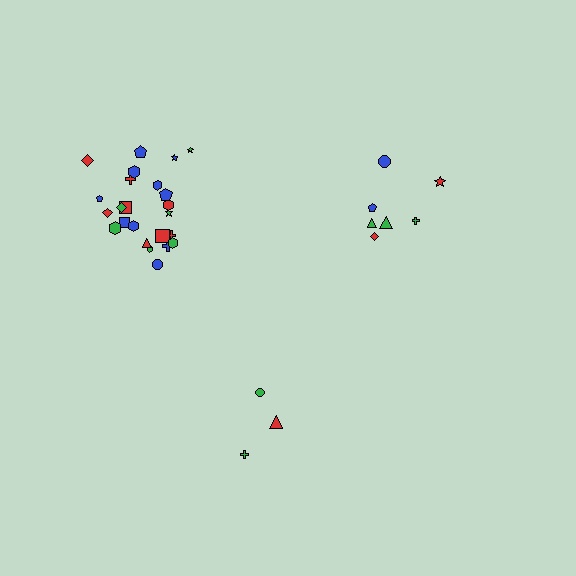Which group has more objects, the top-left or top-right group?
The top-left group.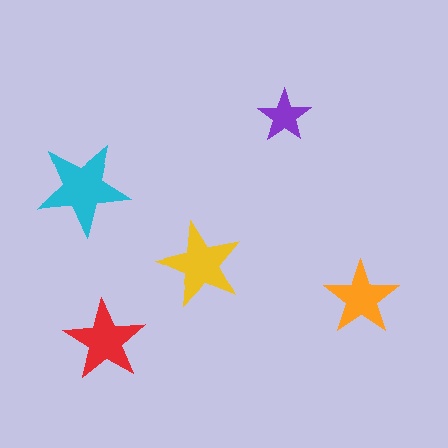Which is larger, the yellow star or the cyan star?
The cyan one.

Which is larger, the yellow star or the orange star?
The yellow one.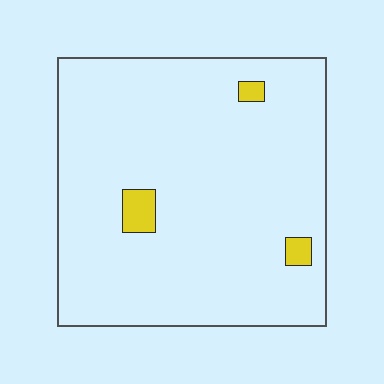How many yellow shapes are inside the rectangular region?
3.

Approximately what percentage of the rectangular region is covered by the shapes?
Approximately 5%.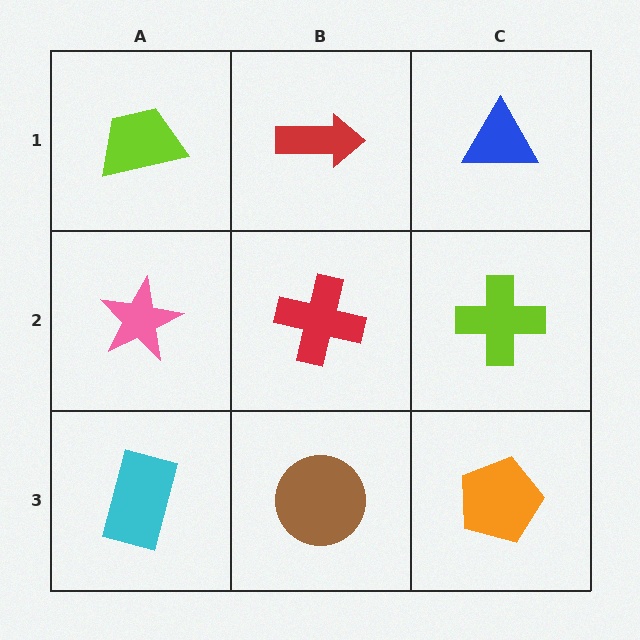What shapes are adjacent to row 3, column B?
A red cross (row 2, column B), a cyan rectangle (row 3, column A), an orange pentagon (row 3, column C).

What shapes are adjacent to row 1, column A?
A pink star (row 2, column A), a red arrow (row 1, column B).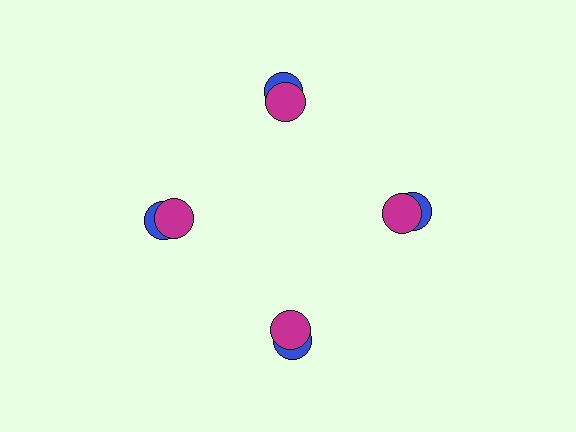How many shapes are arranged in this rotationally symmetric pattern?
There are 8 shapes, arranged in 4 groups of 2.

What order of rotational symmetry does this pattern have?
This pattern has 4-fold rotational symmetry.